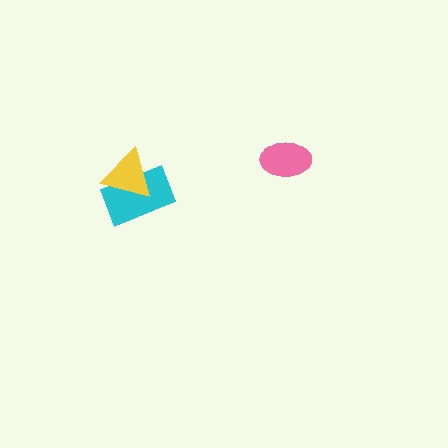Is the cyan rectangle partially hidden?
Yes, it is partially covered by another shape.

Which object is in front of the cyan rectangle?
The yellow triangle is in front of the cyan rectangle.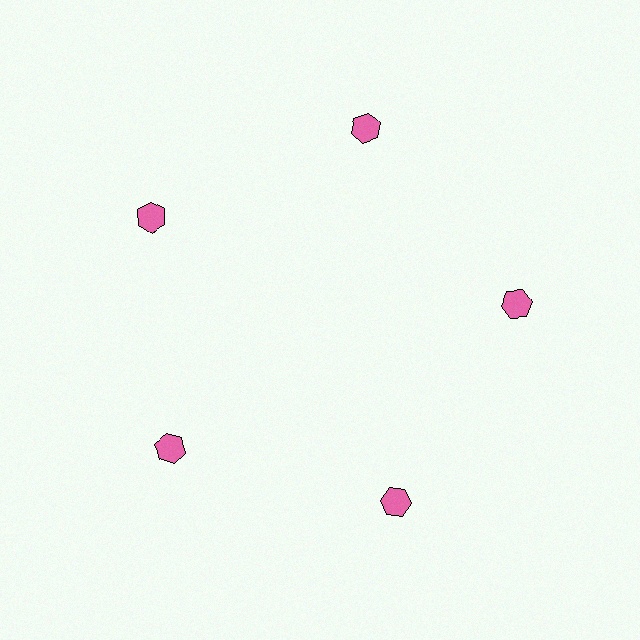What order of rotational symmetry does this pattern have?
This pattern has 5-fold rotational symmetry.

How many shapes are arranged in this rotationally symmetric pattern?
There are 5 shapes, arranged in 5 groups of 1.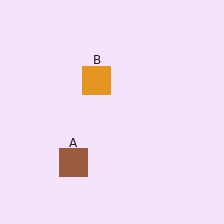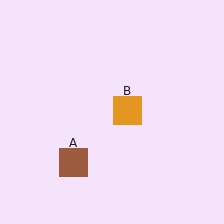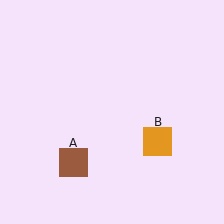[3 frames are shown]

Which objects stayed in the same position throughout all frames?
Brown square (object A) remained stationary.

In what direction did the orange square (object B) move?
The orange square (object B) moved down and to the right.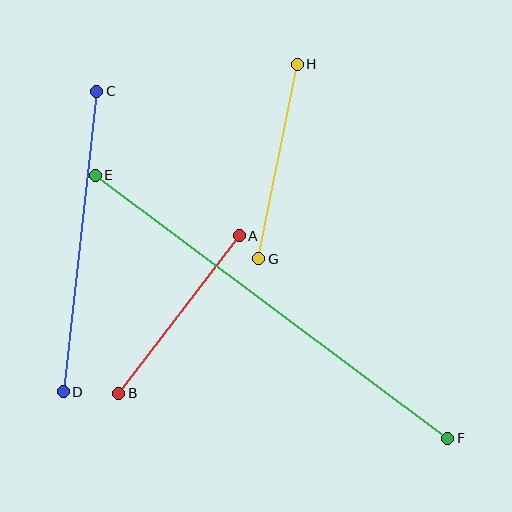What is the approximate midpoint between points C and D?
The midpoint is at approximately (80, 241) pixels.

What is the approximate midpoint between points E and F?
The midpoint is at approximately (271, 307) pixels.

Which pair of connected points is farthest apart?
Points E and F are farthest apart.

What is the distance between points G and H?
The distance is approximately 198 pixels.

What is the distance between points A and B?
The distance is approximately 198 pixels.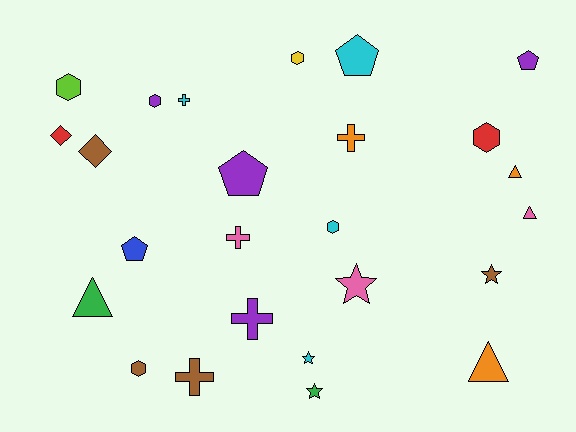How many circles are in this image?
There are no circles.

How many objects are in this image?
There are 25 objects.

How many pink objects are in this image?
There are 3 pink objects.